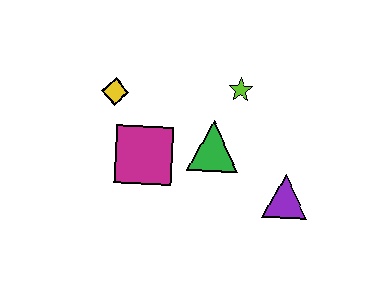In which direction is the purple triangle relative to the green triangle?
The purple triangle is to the right of the green triangle.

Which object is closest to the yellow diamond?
The magenta square is closest to the yellow diamond.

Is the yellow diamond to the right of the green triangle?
No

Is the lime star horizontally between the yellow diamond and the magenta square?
No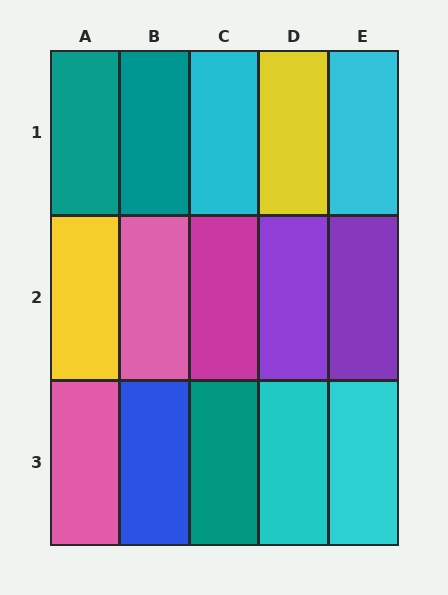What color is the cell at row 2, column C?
Magenta.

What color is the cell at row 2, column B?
Pink.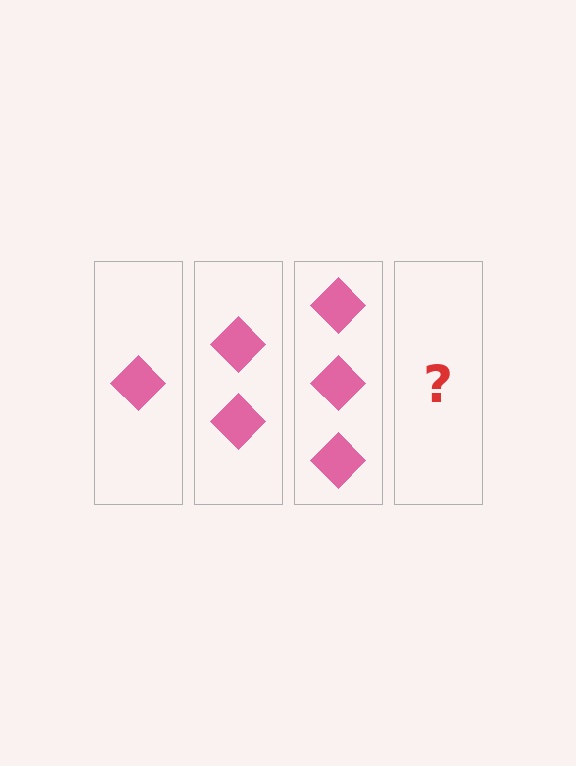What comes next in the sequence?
The next element should be 4 diamonds.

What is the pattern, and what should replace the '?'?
The pattern is that each step adds one more diamond. The '?' should be 4 diamonds.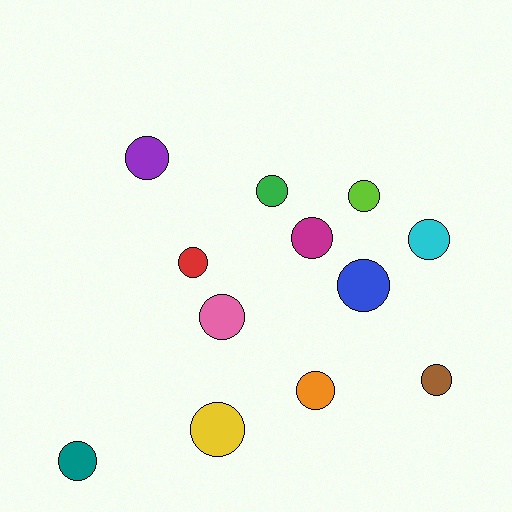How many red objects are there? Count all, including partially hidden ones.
There is 1 red object.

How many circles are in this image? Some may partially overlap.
There are 12 circles.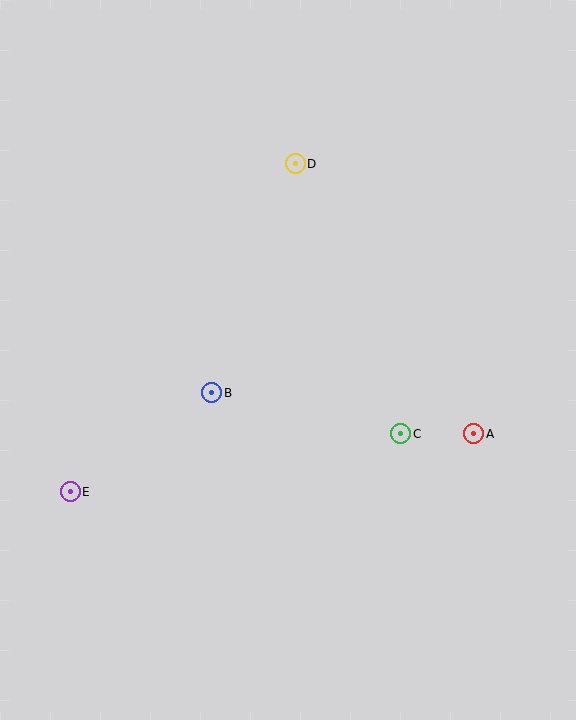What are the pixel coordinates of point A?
Point A is at (474, 434).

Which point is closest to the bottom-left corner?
Point E is closest to the bottom-left corner.